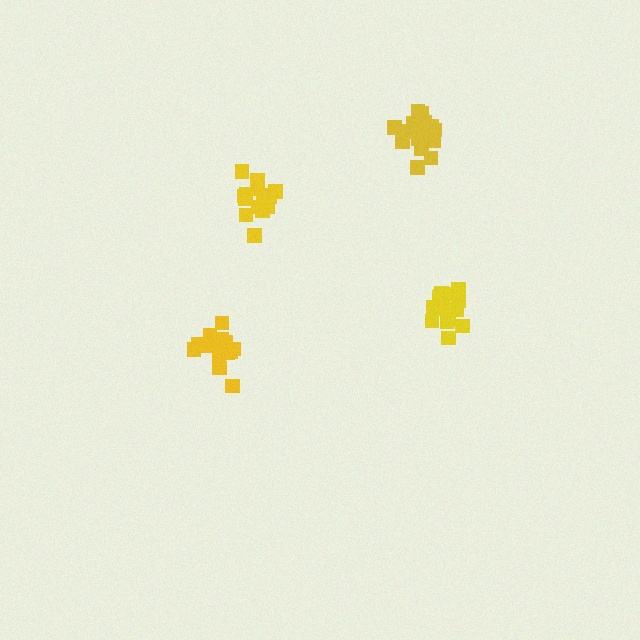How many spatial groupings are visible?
There are 4 spatial groupings.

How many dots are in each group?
Group 1: 19 dots, Group 2: 14 dots, Group 3: 16 dots, Group 4: 17 dots (66 total).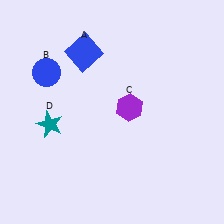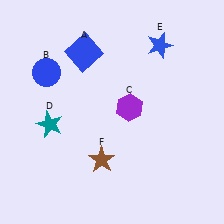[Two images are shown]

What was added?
A blue star (E), a brown star (F) were added in Image 2.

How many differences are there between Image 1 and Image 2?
There are 2 differences between the two images.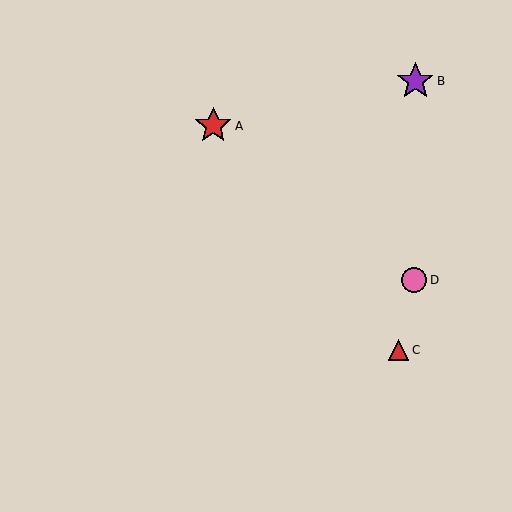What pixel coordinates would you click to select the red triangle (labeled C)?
Click at (398, 350) to select the red triangle C.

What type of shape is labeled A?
Shape A is a red star.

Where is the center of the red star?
The center of the red star is at (213, 126).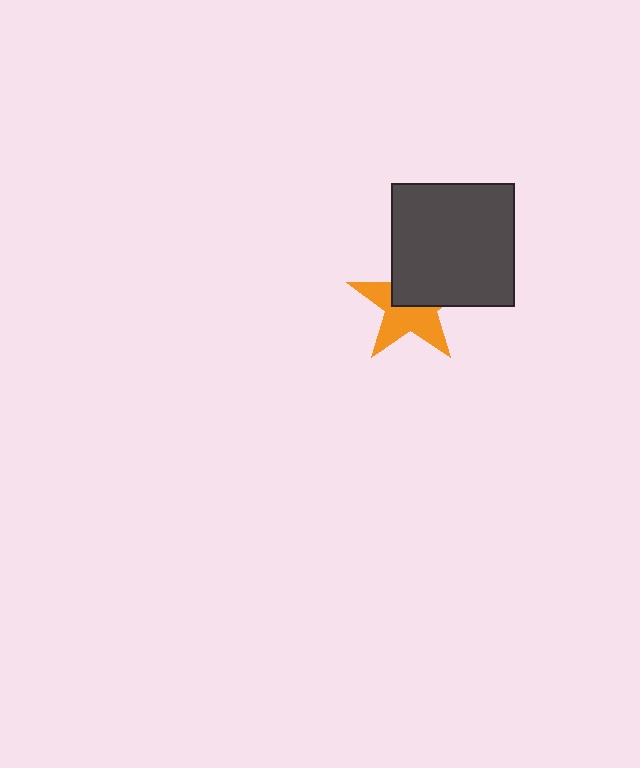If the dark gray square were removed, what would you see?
You would see the complete orange star.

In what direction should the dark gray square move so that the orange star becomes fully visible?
The dark gray square should move toward the upper-right. That is the shortest direction to clear the overlap and leave the orange star fully visible.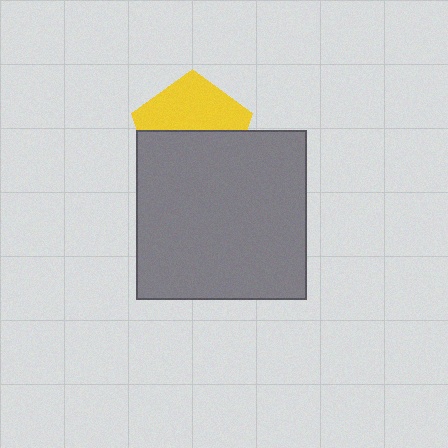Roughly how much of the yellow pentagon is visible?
About half of it is visible (roughly 47%).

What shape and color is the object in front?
The object in front is a gray square.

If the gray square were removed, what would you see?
You would see the complete yellow pentagon.